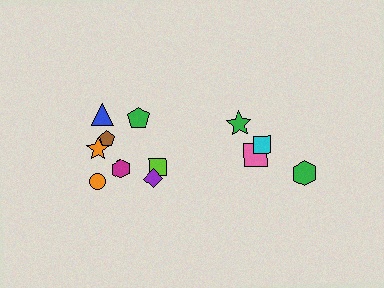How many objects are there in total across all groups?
There are 12 objects.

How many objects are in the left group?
There are 8 objects.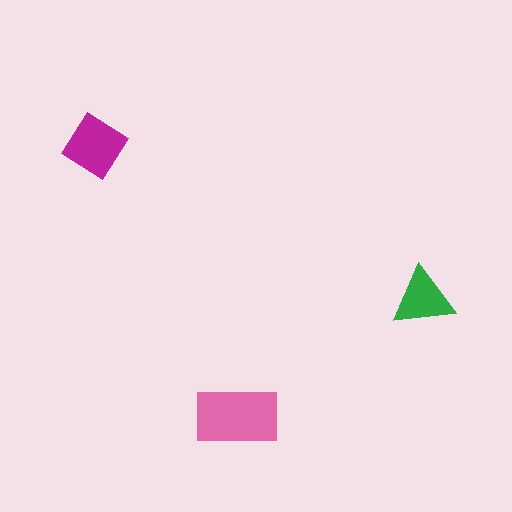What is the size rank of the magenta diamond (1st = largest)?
2nd.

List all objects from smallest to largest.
The green triangle, the magenta diamond, the pink rectangle.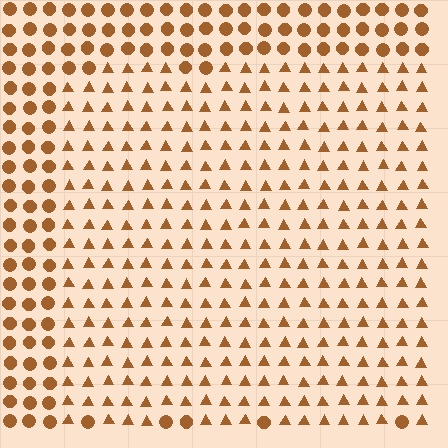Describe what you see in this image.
The image is filled with small brown elements arranged in a uniform grid. A rectangle-shaped region contains triangles, while the surrounding area contains circles. The boundary is defined purely by the change in element shape.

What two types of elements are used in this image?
The image uses triangles inside the rectangle region and circles outside it.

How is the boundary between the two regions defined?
The boundary is defined by a change in element shape: triangles inside vs. circles outside. All elements share the same color and spacing.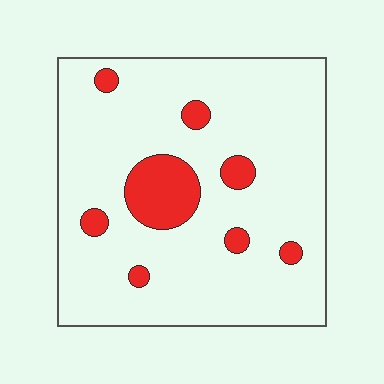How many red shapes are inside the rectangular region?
8.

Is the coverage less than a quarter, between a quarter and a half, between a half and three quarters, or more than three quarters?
Less than a quarter.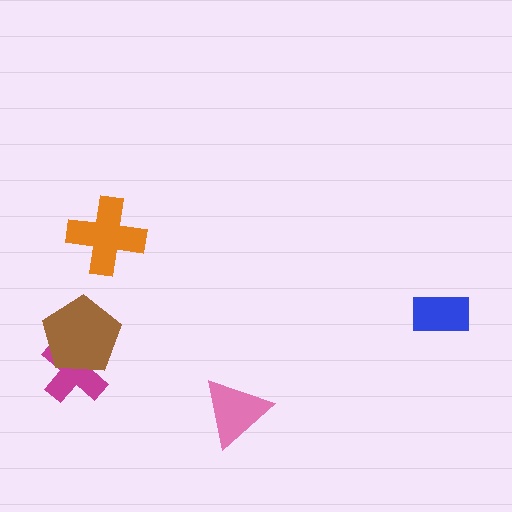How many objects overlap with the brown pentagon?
1 object overlaps with the brown pentagon.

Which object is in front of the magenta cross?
The brown pentagon is in front of the magenta cross.